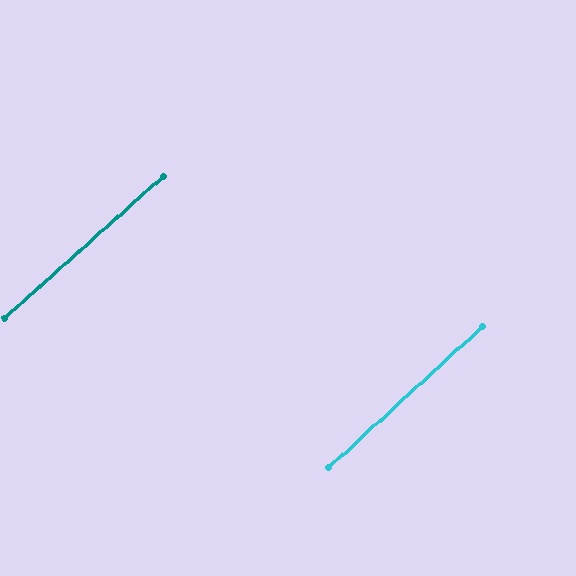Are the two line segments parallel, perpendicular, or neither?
Parallel — their directions differ by only 0.8°.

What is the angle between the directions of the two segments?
Approximately 1 degree.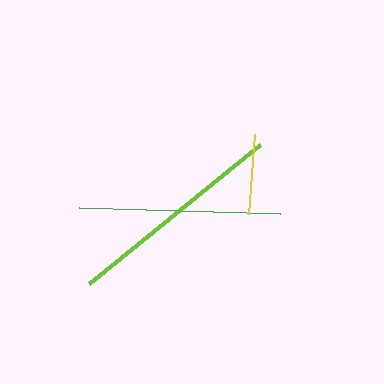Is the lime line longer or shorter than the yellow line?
The lime line is longer than the yellow line.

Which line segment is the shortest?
The yellow line is the shortest at approximately 81 pixels.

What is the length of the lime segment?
The lime segment is approximately 221 pixels long.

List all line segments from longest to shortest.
From longest to shortest: lime, green, yellow.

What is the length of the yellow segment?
The yellow segment is approximately 81 pixels long.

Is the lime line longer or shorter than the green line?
The lime line is longer than the green line.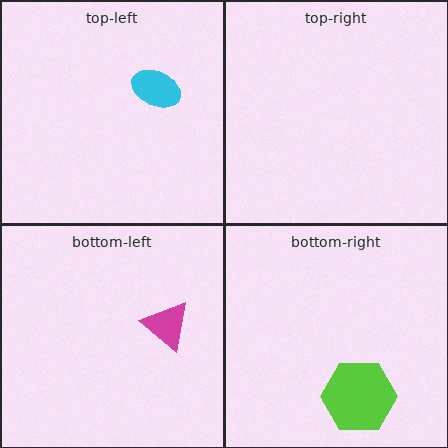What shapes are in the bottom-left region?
The magenta triangle.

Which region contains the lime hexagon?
The bottom-right region.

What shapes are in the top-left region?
The cyan ellipse.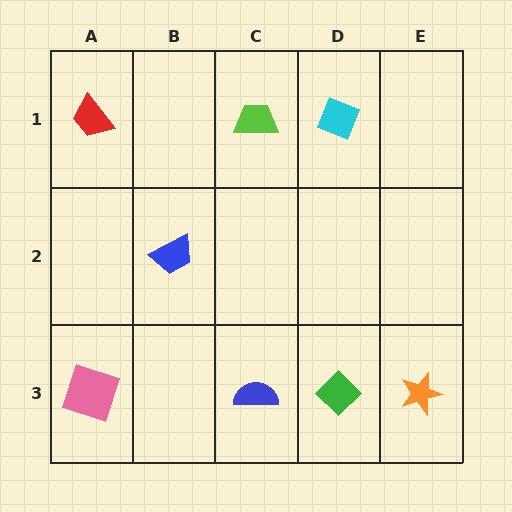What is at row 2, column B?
A blue trapezoid.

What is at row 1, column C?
A lime trapezoid.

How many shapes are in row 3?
4 shapes.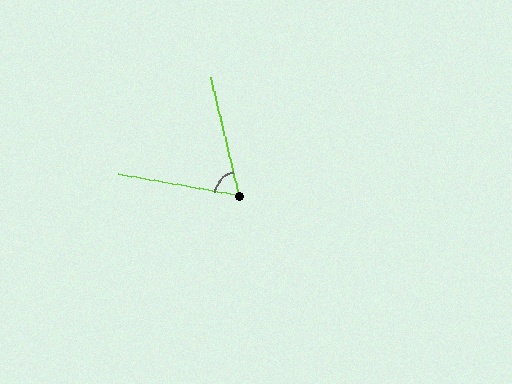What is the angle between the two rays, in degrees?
Approximately 66 degrees.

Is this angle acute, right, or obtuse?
It is acute.